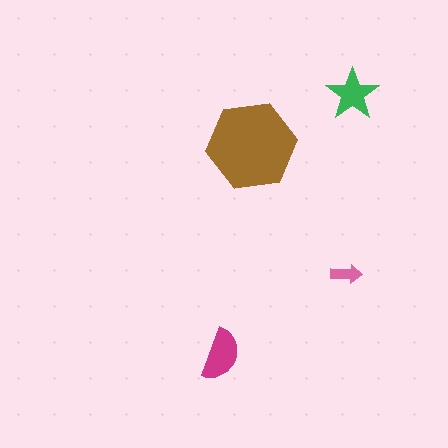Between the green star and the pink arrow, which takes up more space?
The green star.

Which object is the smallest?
The pink arrow.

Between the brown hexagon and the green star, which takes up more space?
The brown hexagon.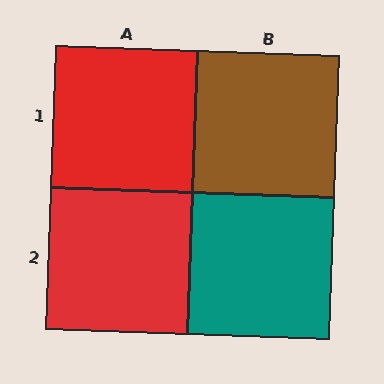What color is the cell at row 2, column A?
Red.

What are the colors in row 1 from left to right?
Red, brown.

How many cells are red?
2 cells are red.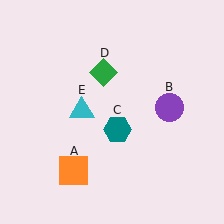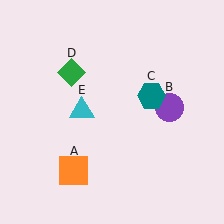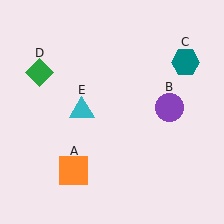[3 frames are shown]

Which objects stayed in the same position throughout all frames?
Orange square (object A) and purple circle (object B) and cyan triangle (object E) remained stationary.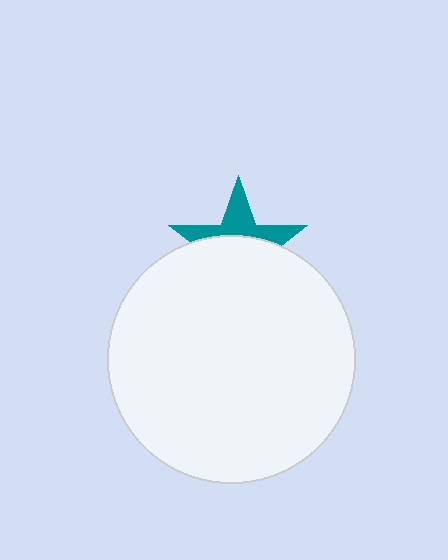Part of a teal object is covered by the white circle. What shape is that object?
It is a star.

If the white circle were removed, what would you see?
You would see the complete teal star.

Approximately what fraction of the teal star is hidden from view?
Roughly 61% of the teal star is hidden behind the white circle.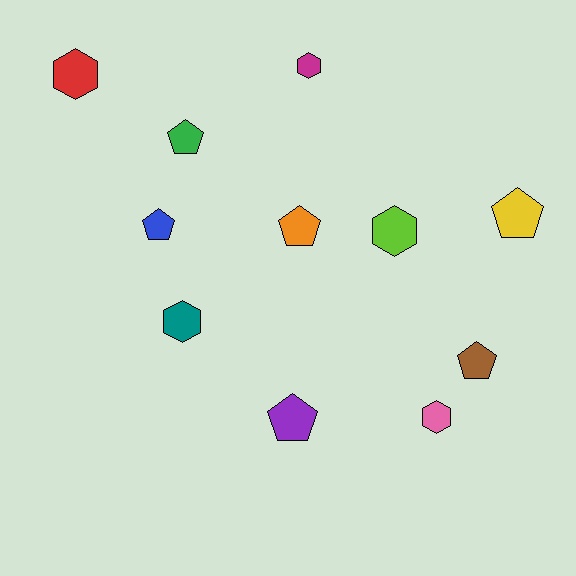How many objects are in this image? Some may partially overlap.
There are 11 objects.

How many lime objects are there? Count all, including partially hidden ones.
There is 1 lime object.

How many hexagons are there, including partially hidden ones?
There are 5 hexagons.